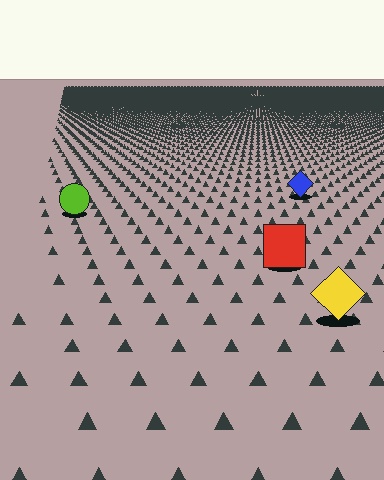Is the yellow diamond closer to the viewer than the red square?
Yes. The yellow diamond is closer — you can tell from the texture gradient: the ground texture is coarser near it.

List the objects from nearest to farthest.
From nearest to farthest: the yellow diamond, the red square, the lime circle, the blue diamond.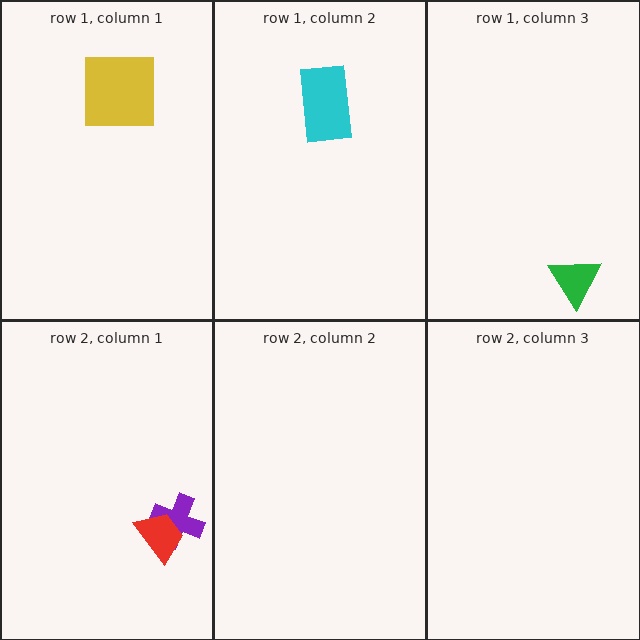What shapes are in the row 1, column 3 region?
The green triangle.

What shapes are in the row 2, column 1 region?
The purple cross, the red trapezoid.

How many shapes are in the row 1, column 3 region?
1.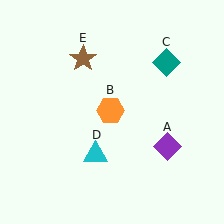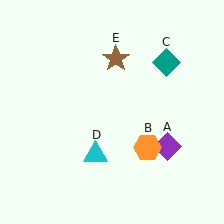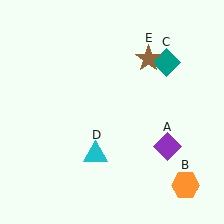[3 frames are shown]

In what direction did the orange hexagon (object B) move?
The orange hexagon (object B) moved down and to the right.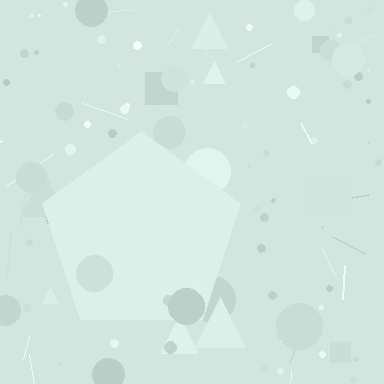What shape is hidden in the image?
A pentagon is hidden in the image.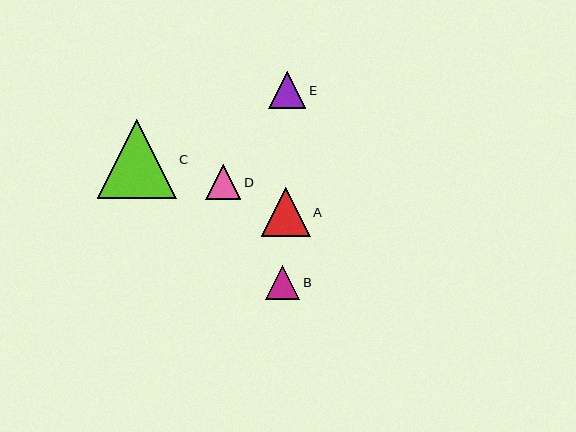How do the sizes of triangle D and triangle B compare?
Triangle D and triangle B are approximately the same size.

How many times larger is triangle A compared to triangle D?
Triangle A is approximately 1.4 times the size of triangle D.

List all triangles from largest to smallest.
From largest to smallest: C, A, E, D, B.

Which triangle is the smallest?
Triangle B is the smallest with a size of approximately 34 pixels.